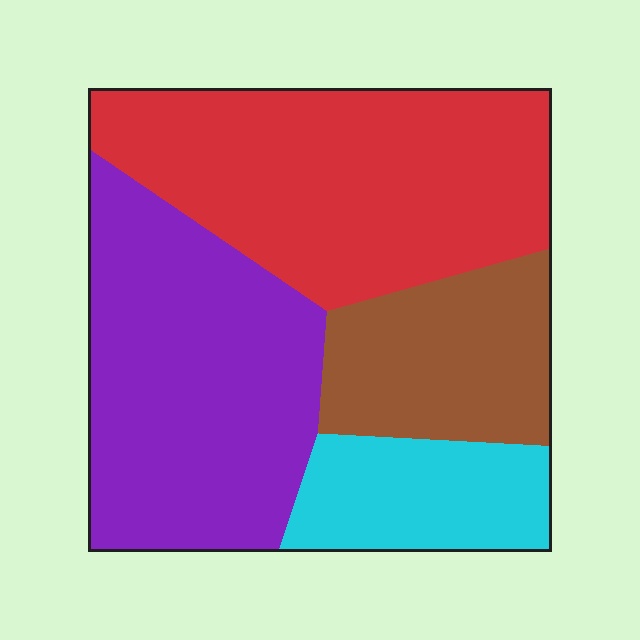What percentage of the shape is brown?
Brown takes up about one sixth (1/6) of the shape.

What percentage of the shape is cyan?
Cyan covers around 15% of the shape.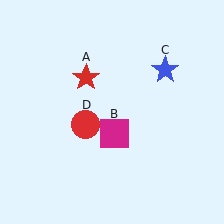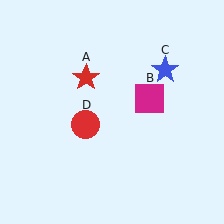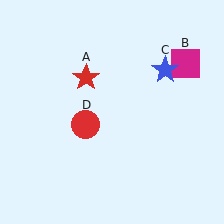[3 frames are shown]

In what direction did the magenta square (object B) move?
The magenta square (object B) moved up and to the right.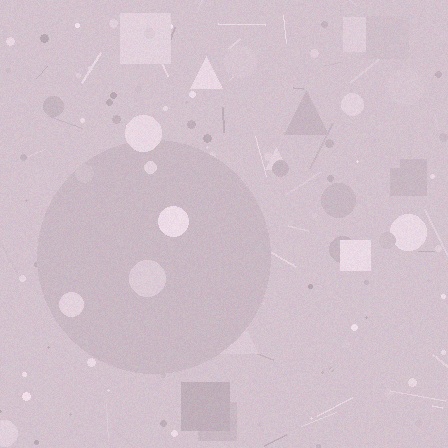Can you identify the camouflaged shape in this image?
The camouflaged shape is a circle.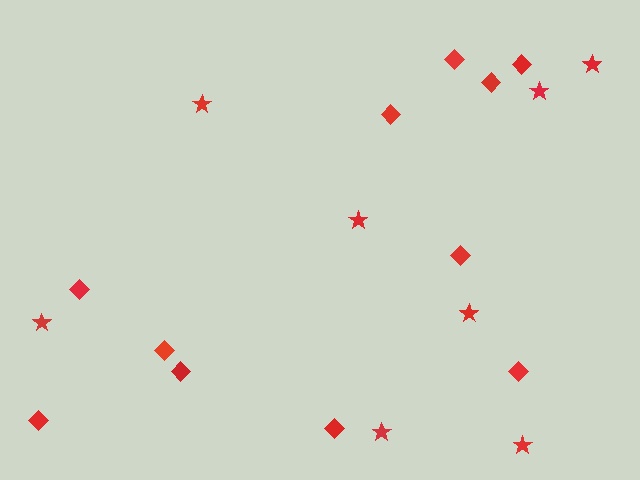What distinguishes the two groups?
There are 2 groups: one group of diamonds (11) and one group of stars (8).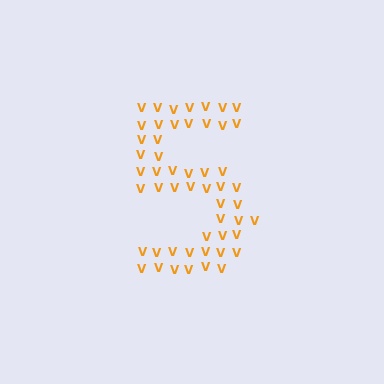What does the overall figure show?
The overall figure shows the digit 5.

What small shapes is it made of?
It is made of small letter V's.